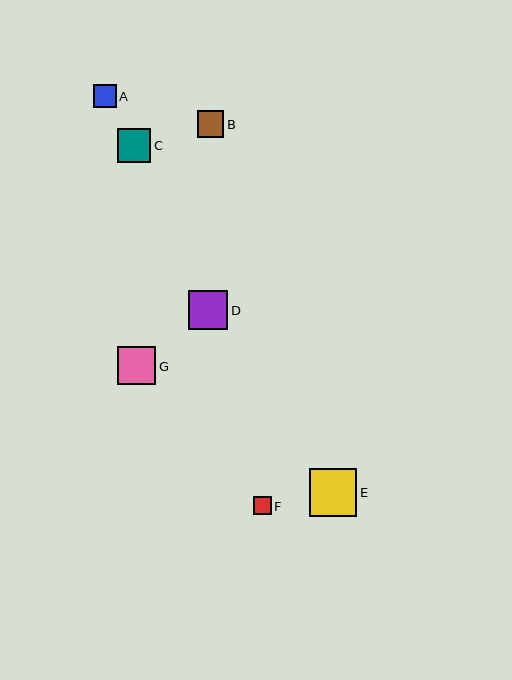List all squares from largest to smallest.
From largest to smallest: E, D, G, C, B, A, F.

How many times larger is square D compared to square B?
Square D is approximately 1.5 times the size of square B.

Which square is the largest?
Square E is the largest with a size of approximately 47 pixels.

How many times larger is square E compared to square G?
Square E is approximately 1.2 times the size of square G.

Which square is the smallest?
Square F is the smallest with a size of approximately 18 pixels.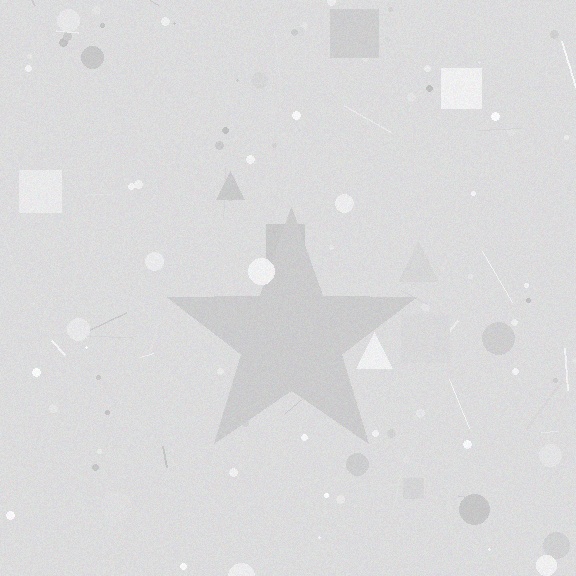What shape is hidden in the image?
A star is hidden in the image.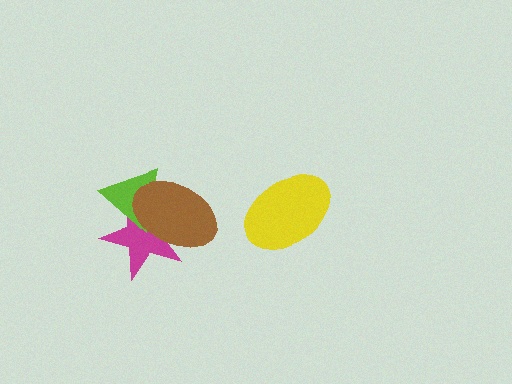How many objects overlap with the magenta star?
2 objects overlap with the magenta star.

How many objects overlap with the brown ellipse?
2 objects overlap with the brown ellipse.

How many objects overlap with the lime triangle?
2 objects overlap with the lime triangle.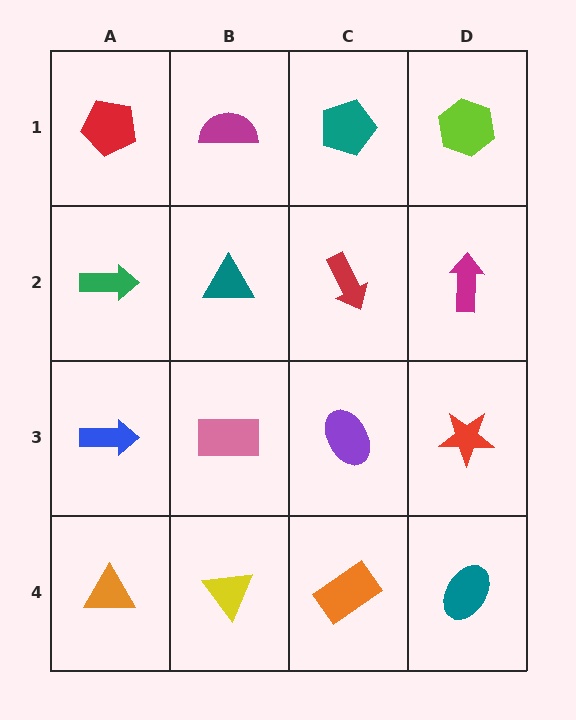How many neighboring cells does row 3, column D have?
3.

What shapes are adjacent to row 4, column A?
A blue arrow (row 3, column A), a yellow triangle (row 4, column B).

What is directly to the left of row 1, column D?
A teal pentagon.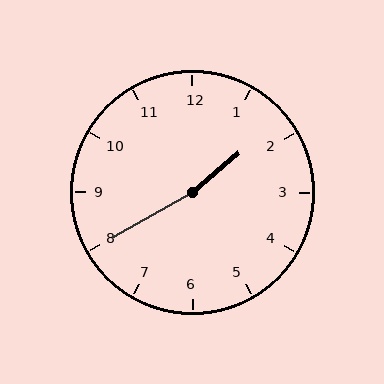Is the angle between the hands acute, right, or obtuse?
It is obtuse.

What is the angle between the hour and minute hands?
Approximately 170 degrees.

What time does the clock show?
1:40.